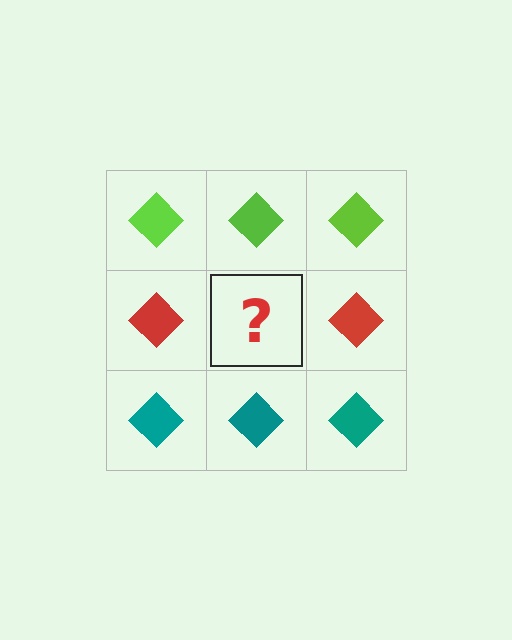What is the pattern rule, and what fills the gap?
The rule is that each row has a consistent color. The gap should be filled with a red diamond.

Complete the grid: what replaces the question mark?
The question mark should be replaced with a red diamond.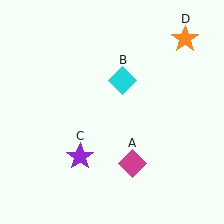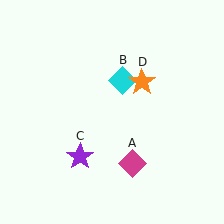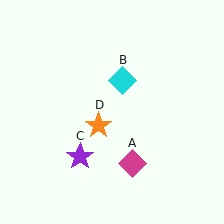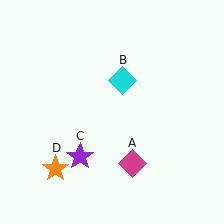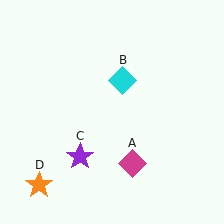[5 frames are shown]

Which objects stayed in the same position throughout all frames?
Magenta diamond (object A) and cyan diamond (object B) and purple star (object C) remained stationary.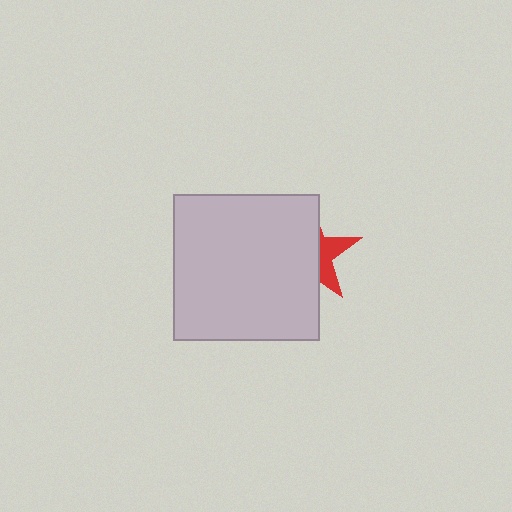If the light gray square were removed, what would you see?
You would see the complete red star.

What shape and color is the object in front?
The object in front is a light gray square.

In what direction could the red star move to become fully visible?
The red star could move right. That would shift it out from behind the light gray square entirely.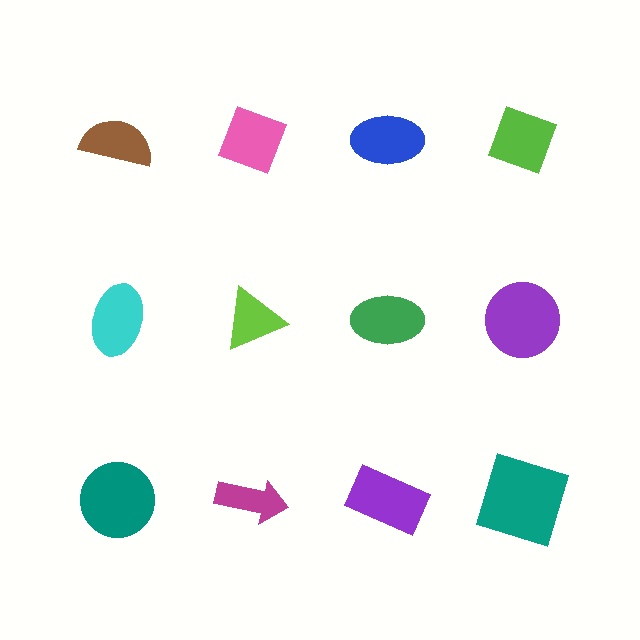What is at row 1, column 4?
A lime diamond.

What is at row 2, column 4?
A purple circle.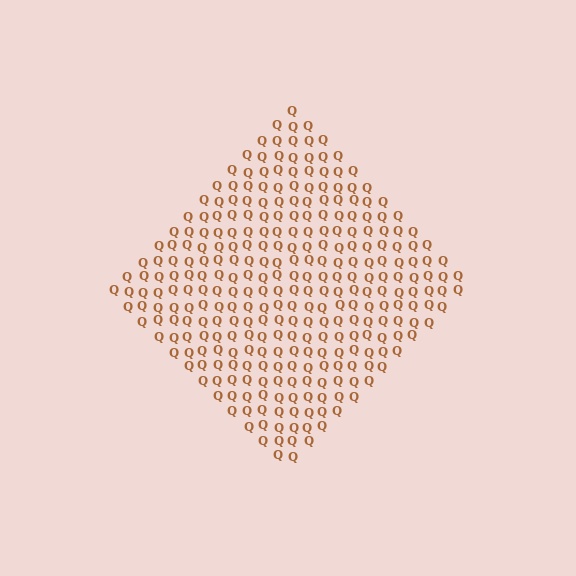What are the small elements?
The small elements are letter Q's.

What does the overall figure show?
The overall figure shows a diamond.